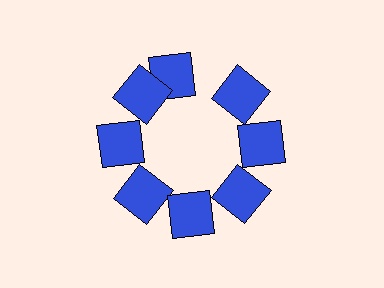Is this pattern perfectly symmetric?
No. The 8 blue squares are arranged in a ring, but one element near the 12 o'clock position is rotated out of alignment along the ring, breaking the 8-fold rotational symmetry.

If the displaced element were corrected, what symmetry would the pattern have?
It would have 8-fold rotational symmetry — the pattern would map onto itself every 45 degrees.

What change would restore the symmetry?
The symmetry would be restored by rotating it back into even spacing with its neighbors so that all 8 squares sit at equal angles and equal distance from the center.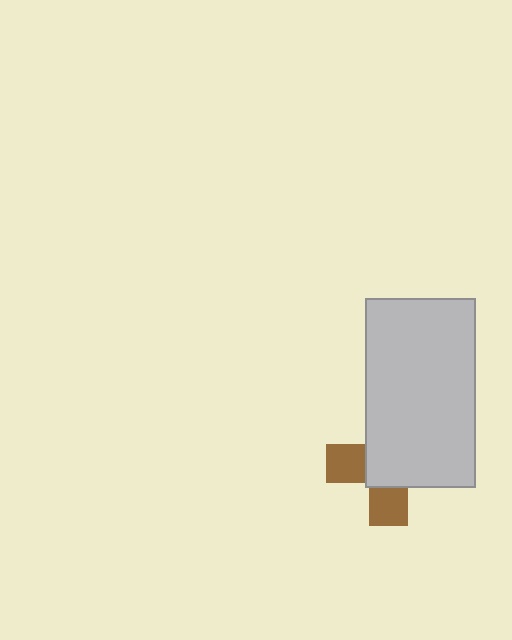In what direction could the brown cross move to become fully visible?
The brown cross could move toward the lower-left. That would shift it out from behind the light gray rectangle entirely.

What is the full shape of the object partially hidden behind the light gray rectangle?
The partially hidden object is a brown cross.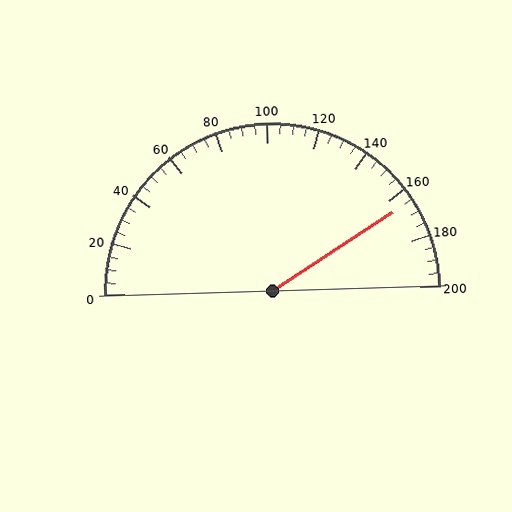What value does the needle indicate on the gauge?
The needle indicates approximately 165.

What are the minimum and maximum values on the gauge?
The gauge ranges from 0 to 200.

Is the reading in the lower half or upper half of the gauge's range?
The reading is in the upper half of the range (0 to 200).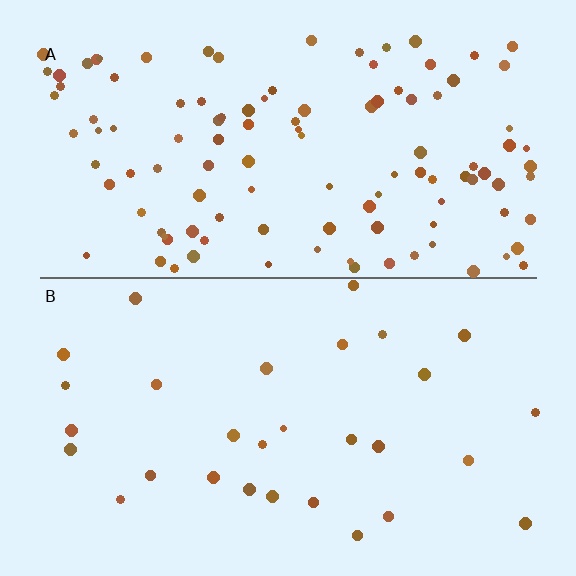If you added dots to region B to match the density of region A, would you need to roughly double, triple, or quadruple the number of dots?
Approximately quadruple.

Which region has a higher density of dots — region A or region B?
A (the top).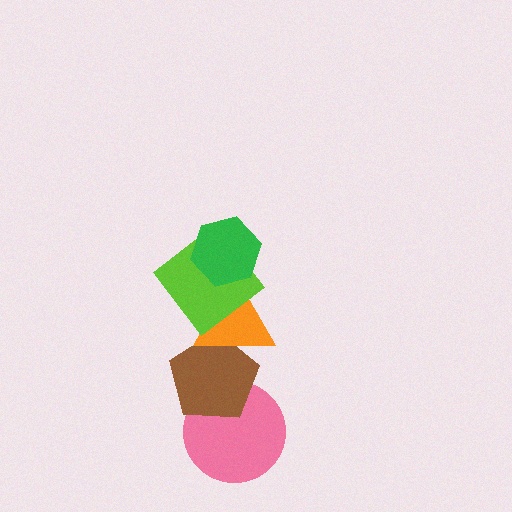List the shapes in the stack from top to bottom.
From top to bottom: the green hexagon, the lime diamond, the orange triangle, the brown pentagon, the pink circle.